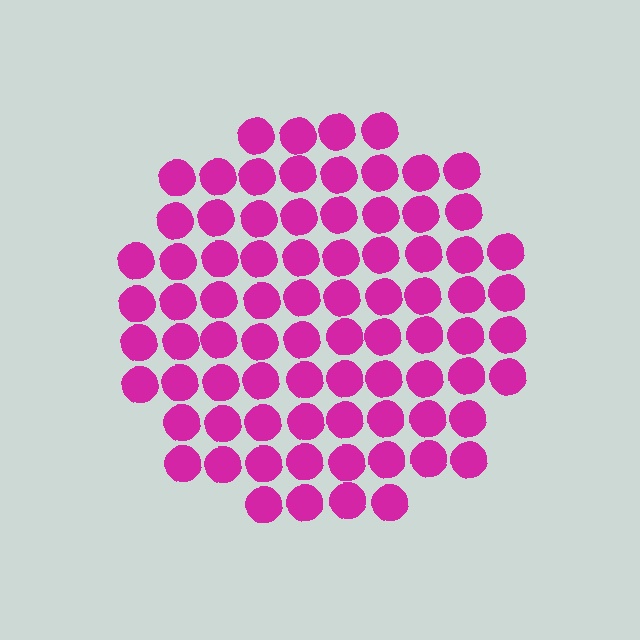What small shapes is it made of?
It is made of small circles.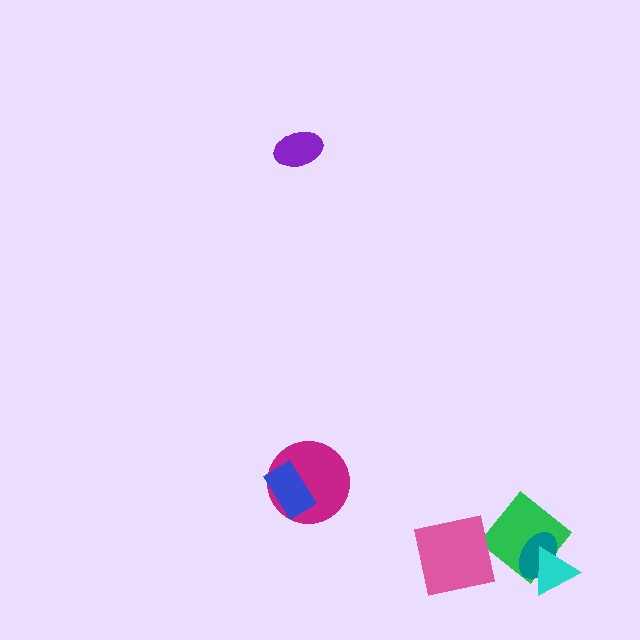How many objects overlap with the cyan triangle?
2 objects overlap with the cyan triangle.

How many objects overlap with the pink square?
0 objects overlap with the pink square.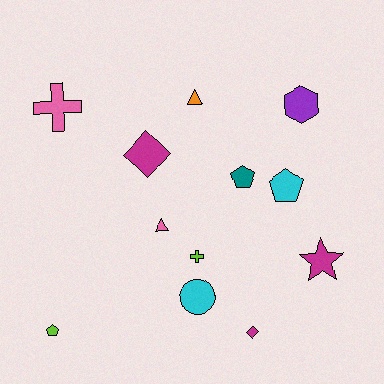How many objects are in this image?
There are 12 objects.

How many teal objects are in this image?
There is 1 teal object.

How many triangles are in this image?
There are 2 triangles.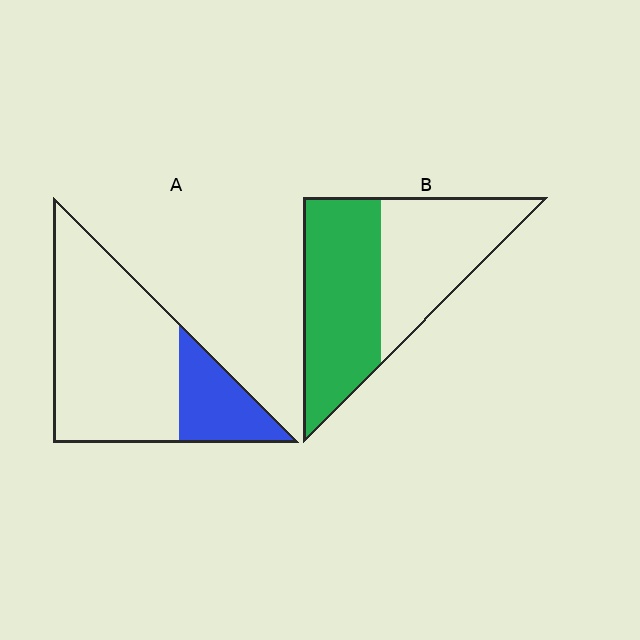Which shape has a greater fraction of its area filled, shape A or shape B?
Shape B.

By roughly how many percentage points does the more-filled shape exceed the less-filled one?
By roughly 30 percentage points (B over A).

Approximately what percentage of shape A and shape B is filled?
A is approximately 25% and B is approximately 55%.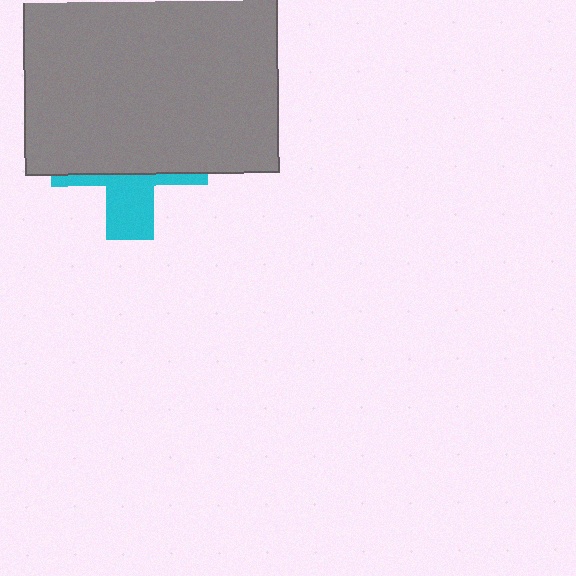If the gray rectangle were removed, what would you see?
You would see the complete cyan cross.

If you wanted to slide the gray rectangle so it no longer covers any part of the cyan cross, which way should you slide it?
Slide it up — that is the most direct way to separate the two shapes.